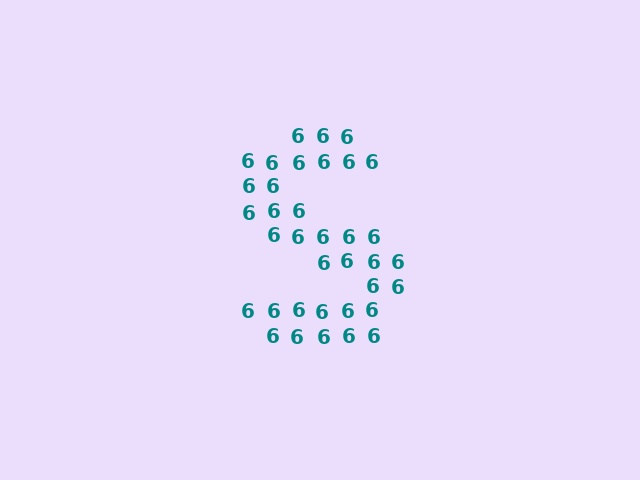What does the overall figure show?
The overall figure shows the letter S.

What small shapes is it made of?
It is made of small digit 6's.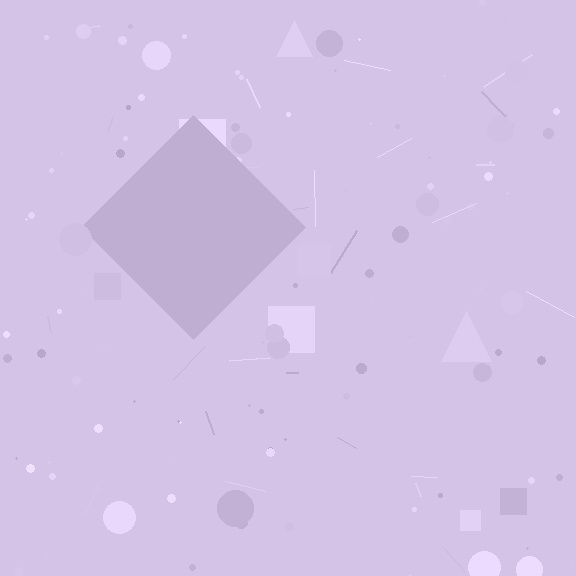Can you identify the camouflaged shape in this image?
The camouflaged shape is a diamond.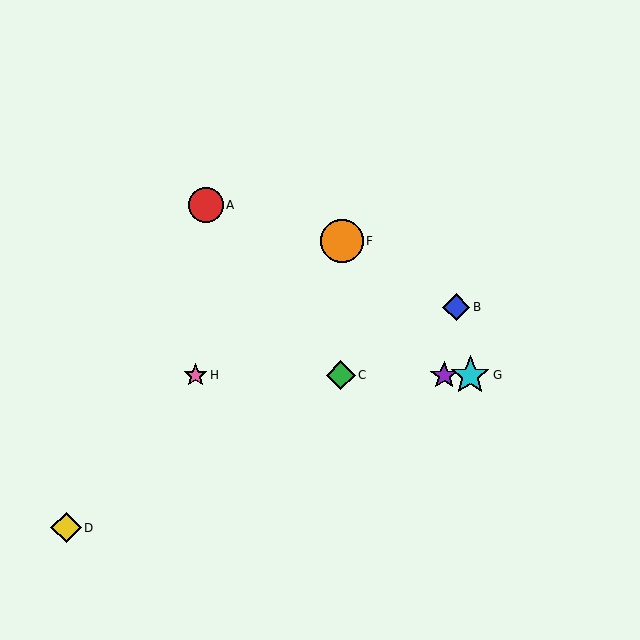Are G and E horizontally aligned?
Yes, both are at y≈375.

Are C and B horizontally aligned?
No, C is at y≈375 and B is at y≈307.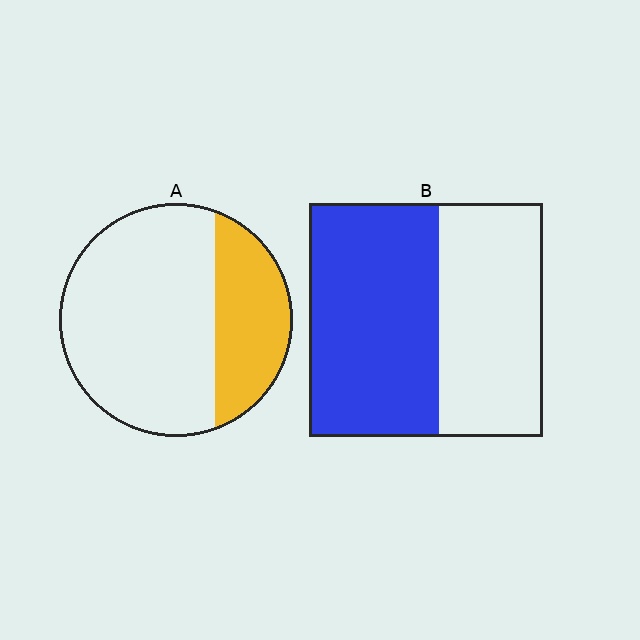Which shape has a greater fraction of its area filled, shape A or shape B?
Shape B.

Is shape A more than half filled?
No.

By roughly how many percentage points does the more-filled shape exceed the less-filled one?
By roughly 25 percentage points (B over A).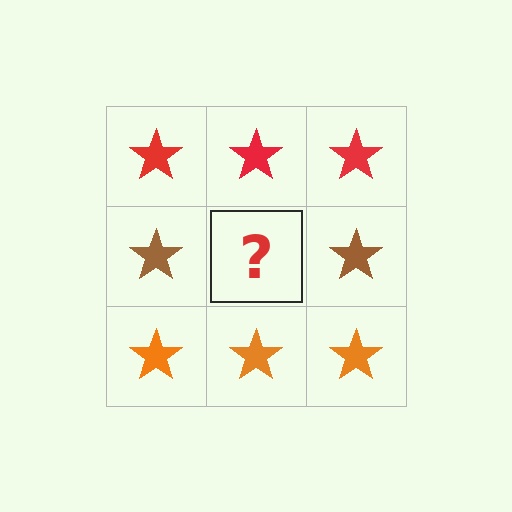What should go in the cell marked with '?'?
The missing cell should contain a brown star.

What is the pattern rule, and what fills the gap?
The rule is that each row has a consistent color. The gap should be filled with a brown star.